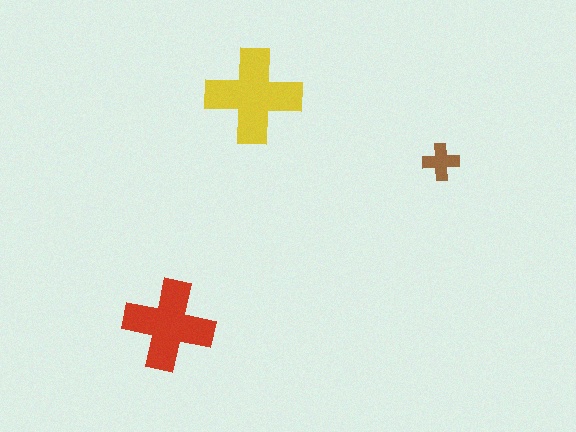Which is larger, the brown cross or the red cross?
The red one.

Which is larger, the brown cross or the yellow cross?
The yellow one.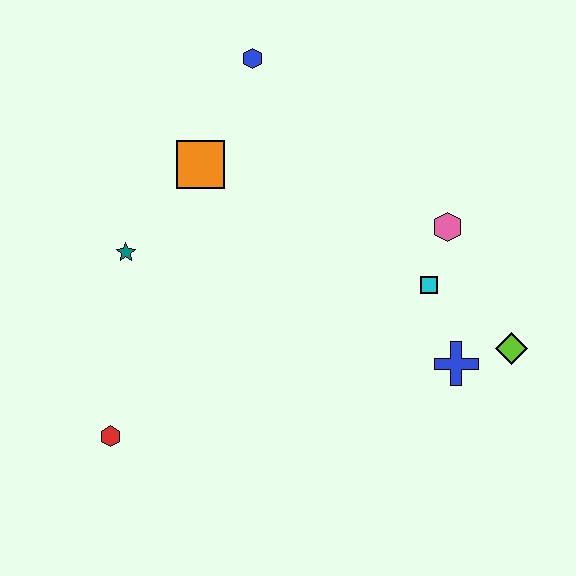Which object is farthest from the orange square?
The lime diamond is farthest from the orange square.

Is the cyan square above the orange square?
No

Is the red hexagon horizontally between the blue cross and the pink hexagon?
No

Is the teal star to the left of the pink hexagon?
Yes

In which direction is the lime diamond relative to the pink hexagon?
The lime diamond is below the pink hexagon.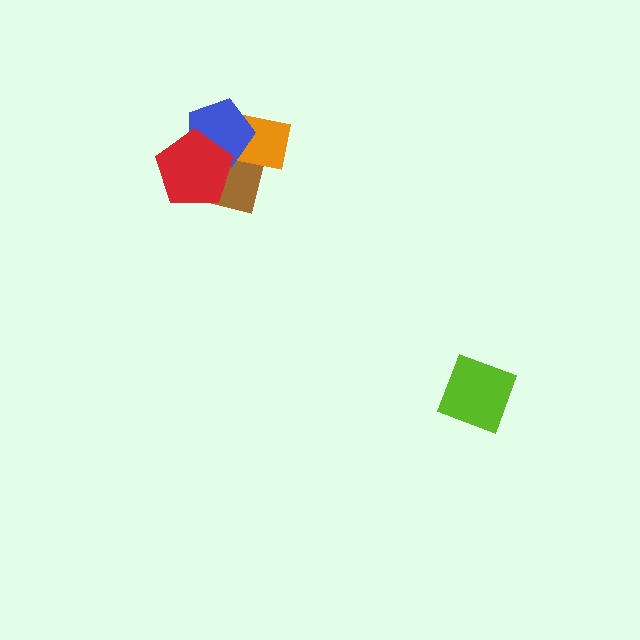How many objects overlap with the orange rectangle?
3 objects overlap with the orange rectangle.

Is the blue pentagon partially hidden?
Yes, it is partially covered by another shape.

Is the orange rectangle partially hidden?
Yes, it is partially covered by another shape.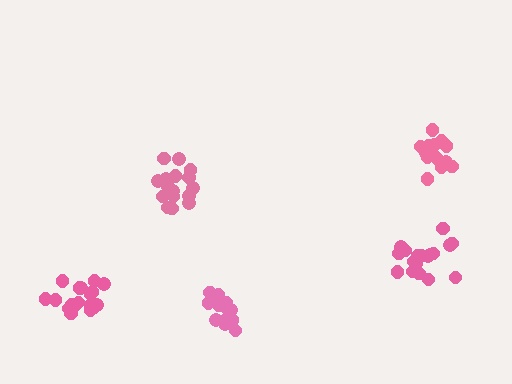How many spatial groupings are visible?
There are 5 spatial groupings.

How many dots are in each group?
Group 1: 16 dots, Group 2: 18 dots, Group 3: 15 dots, Group 4: 13 dots, Group 5: 18 dots (80 total).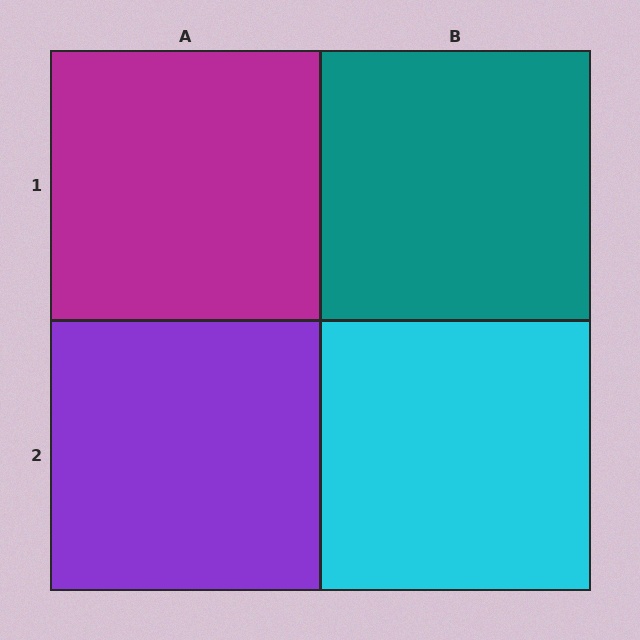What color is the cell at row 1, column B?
Teal.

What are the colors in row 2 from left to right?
Purple, cyan.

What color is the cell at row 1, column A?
Magenta.